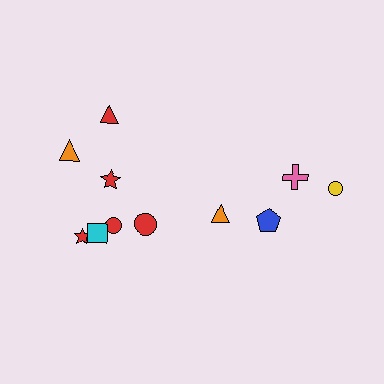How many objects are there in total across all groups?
There are 11 objects.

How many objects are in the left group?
There are 7 objects.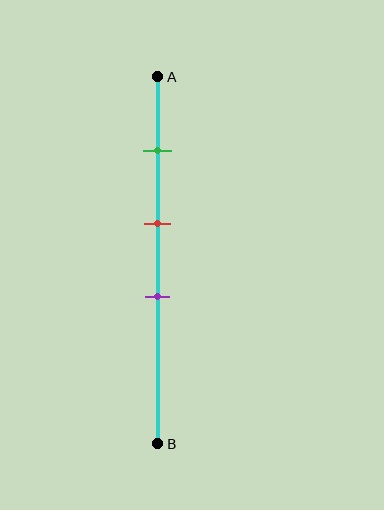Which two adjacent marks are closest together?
The red and purple marks are the closest adjacent pair.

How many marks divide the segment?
There are 3 marks dividing the segment.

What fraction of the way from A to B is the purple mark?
The purple mark is approximately 60% (0.6) of the way from A to B.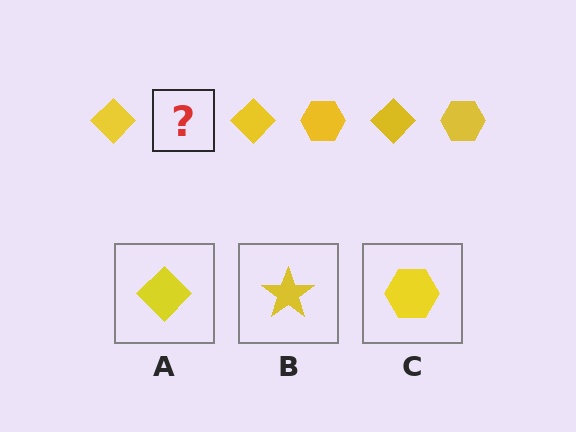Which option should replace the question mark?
Option C.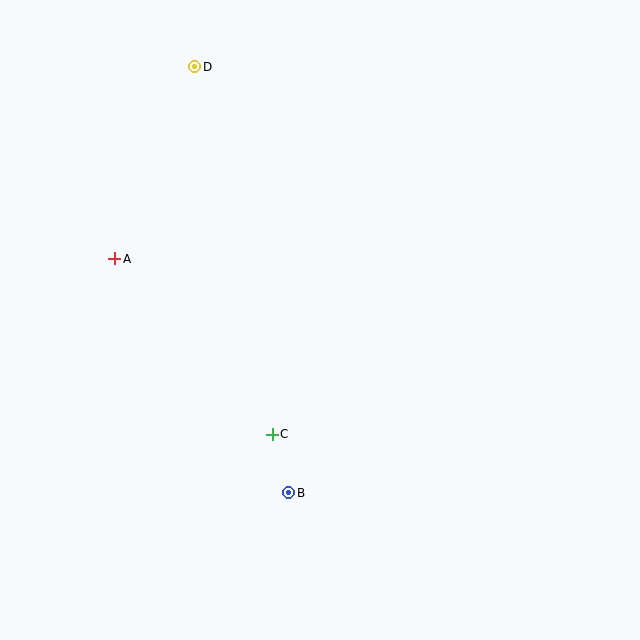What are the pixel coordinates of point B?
Point B is at (289, 493).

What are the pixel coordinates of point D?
Point D is at (195, 67).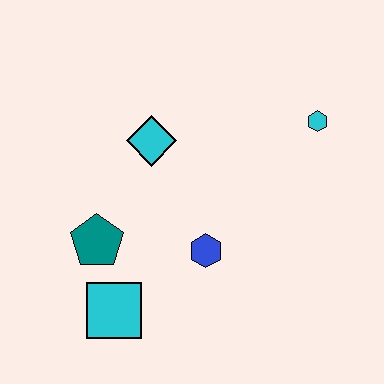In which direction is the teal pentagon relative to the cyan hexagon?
The teal pentagon is to the left of the cyan hexagon.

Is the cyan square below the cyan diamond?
Yes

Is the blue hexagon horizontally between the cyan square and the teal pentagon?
No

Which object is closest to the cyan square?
The teal pentagon is closest to the cyan square.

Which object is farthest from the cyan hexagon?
The cyan square is farthest from the cyan hexagon.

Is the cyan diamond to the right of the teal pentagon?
Yes